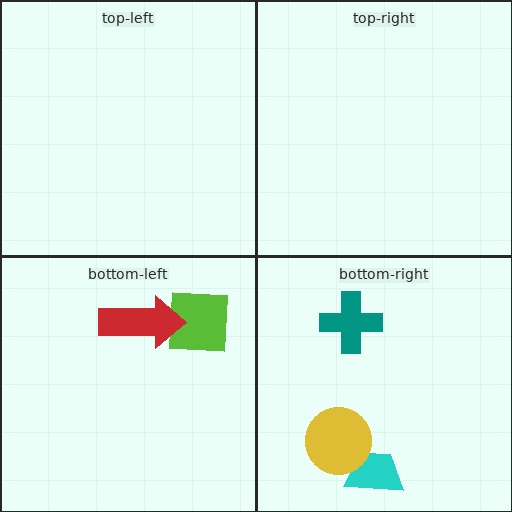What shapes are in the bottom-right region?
The cyan trapezoid, the yellow circle, the teal cross.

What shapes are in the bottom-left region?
The lime square, the red arrow.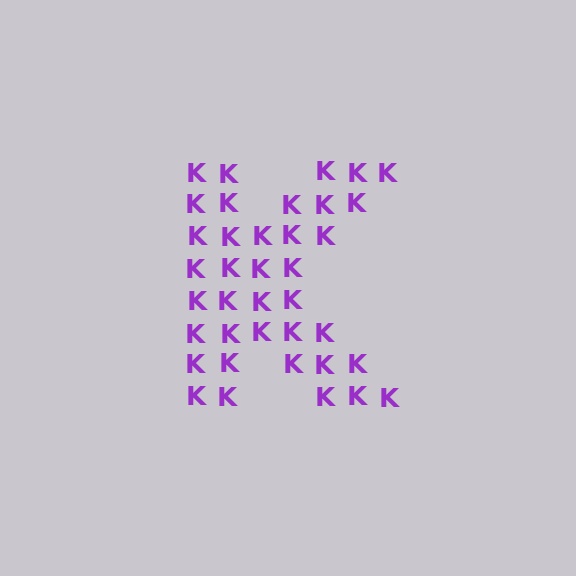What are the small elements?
The small elements are letter K's.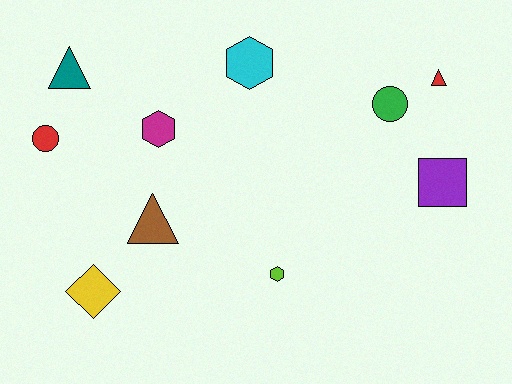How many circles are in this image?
There are 2 circles.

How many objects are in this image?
There are 10 objects.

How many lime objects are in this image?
There is 1 lime object.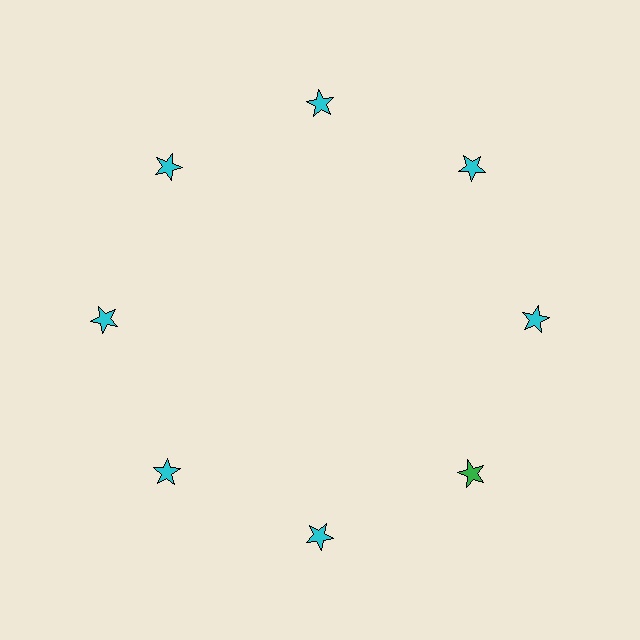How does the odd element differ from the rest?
It has a different color: green instead of cyan.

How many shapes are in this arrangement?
There are 8 shapes arranged in a ring pattern.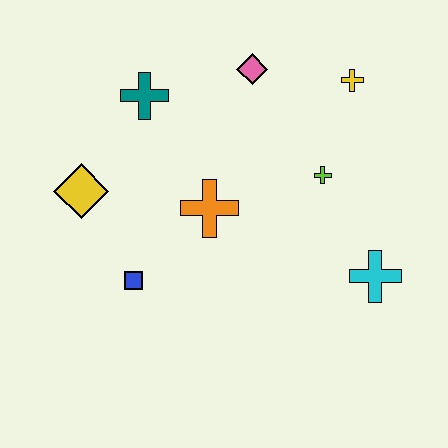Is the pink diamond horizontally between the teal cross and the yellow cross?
Yes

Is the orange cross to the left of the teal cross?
No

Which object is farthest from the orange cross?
The yellow cross is farthest from the orange cross.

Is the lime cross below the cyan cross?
No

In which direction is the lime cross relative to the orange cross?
The lime cross is to the right of the orange cross.